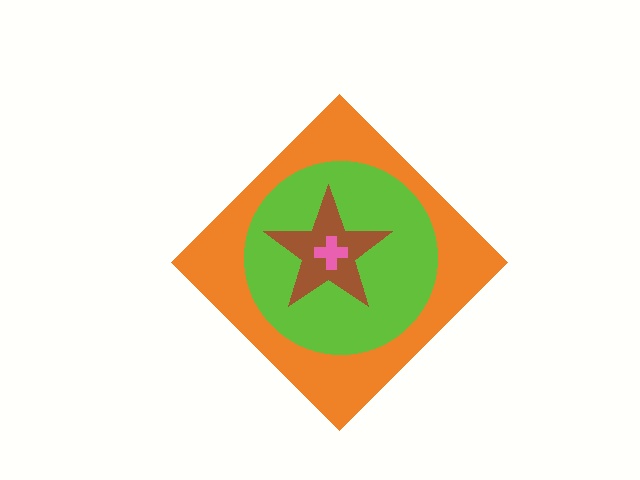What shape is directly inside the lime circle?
The brown star.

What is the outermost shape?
The orange diamond.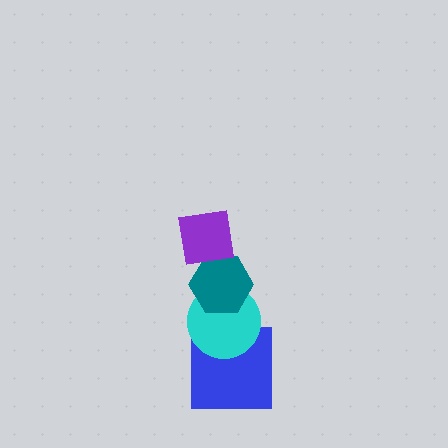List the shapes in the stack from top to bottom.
From top to bottom: the purple square, the teal hexagon, the cyan circle, the blue square.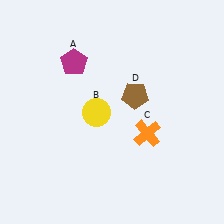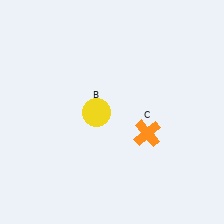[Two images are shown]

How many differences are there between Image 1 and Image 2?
There are 2 differences between the two images.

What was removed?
The magenta pentagon (A), the brown pentagon (D) were removed in Image 2.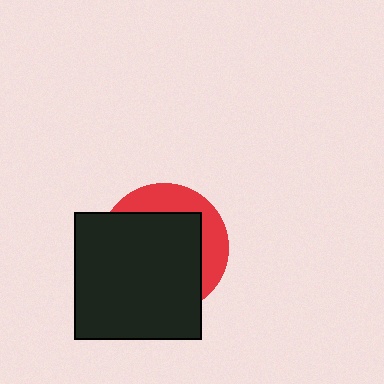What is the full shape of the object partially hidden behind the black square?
The partially hidden object is a red circle.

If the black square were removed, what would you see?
You would see the complete red circle.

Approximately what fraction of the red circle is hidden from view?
Roughly 70% of the red circle is hidden behind the black square.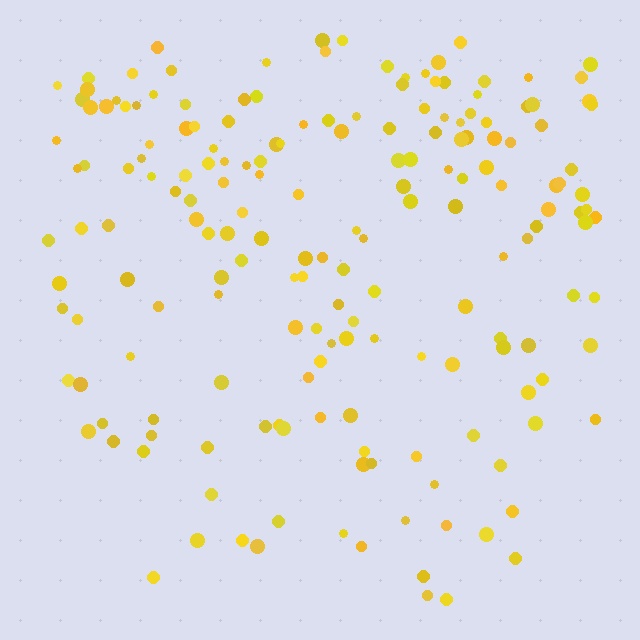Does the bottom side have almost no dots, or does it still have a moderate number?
Still a moderate number, just noticeably fewer than the top.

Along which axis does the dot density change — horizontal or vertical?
Vertical.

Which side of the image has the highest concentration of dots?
The top.